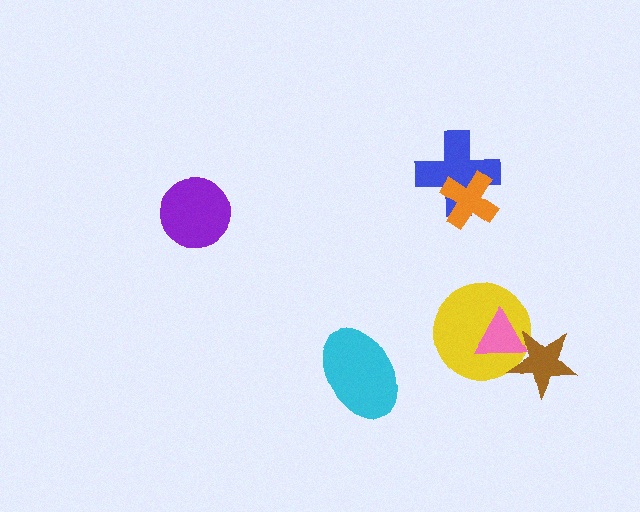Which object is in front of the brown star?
The pink triangle is in front of the brown star.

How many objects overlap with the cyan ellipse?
0 objects overlap with the cyan ellipse.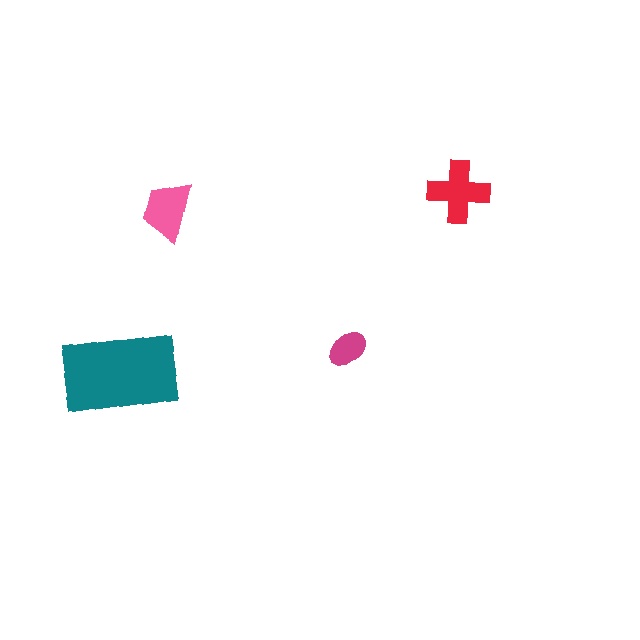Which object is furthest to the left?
The teal rectangle is leftmost.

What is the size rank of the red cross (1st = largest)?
2nd.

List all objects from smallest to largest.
The magenta ellipse, the pink trapezoid, the red cross, the teal rectangle.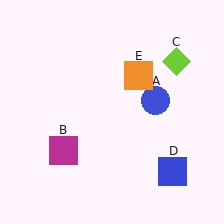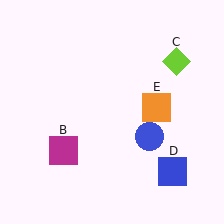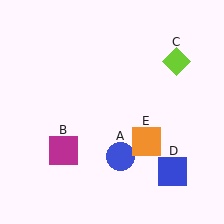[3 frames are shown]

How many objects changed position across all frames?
2 objects changed position: blue circle (object A), orange square (object E).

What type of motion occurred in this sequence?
The blue circle (object A), orange square (object E) rotated clockwise around the center of the scene.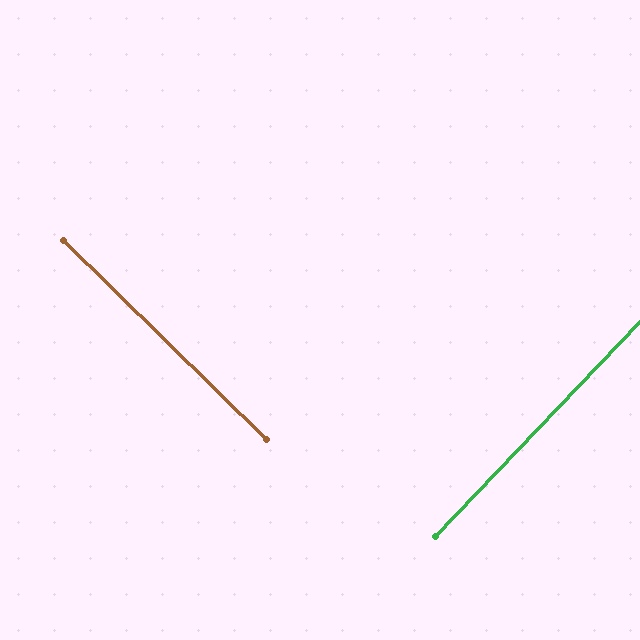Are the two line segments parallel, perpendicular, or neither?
Perpendicular — they meet at approximately 89°.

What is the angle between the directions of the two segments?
Approximately 89 degrees.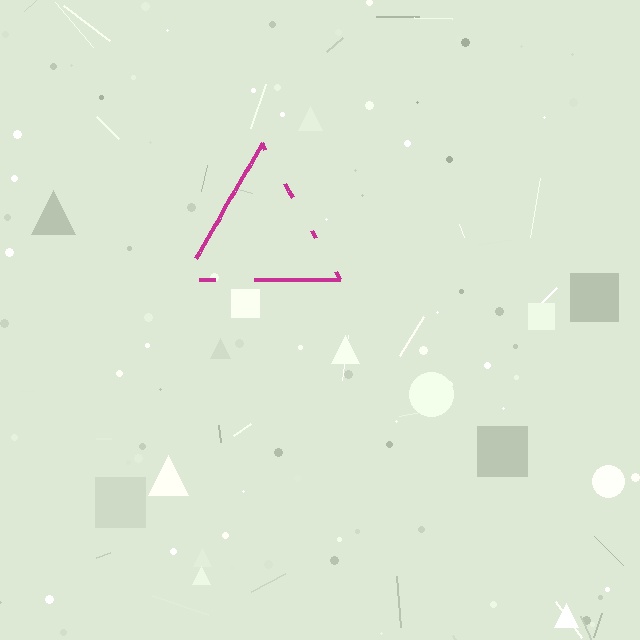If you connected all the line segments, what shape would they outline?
They would outline a triangle.